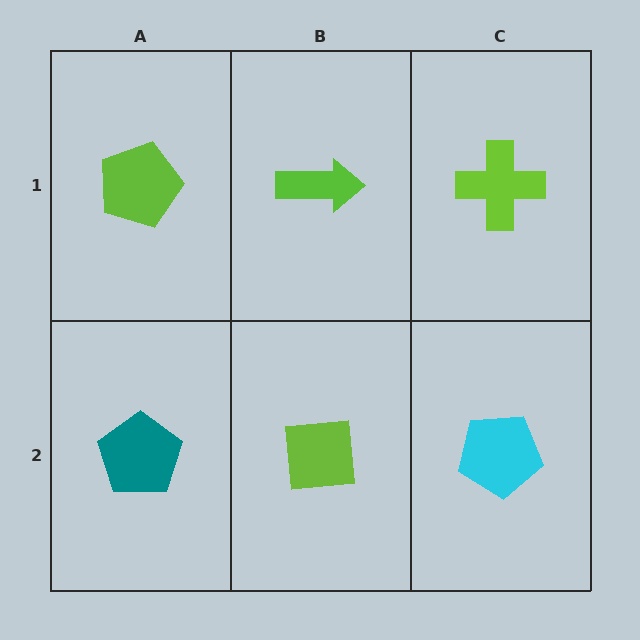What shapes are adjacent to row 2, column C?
A lime cross (row 1, column C), a lime square (row 2, column B).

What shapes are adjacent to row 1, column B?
A lime square (row 2, column B), a lime pentagon (row 1, column A), a lime cross (row 1, column C).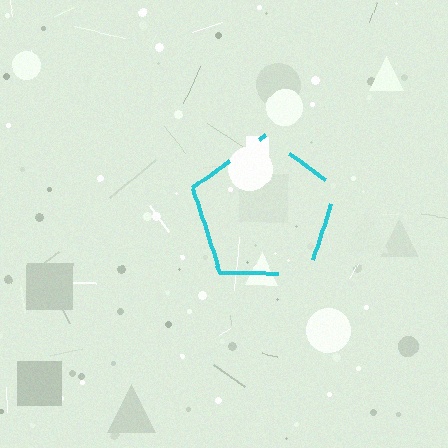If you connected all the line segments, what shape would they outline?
They would outline a pentagon.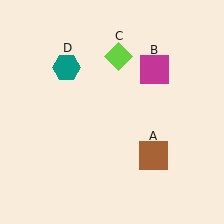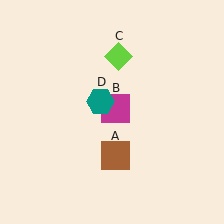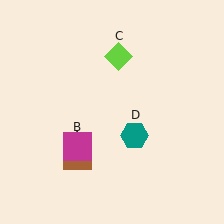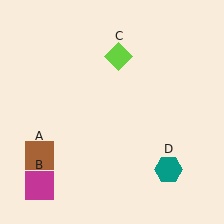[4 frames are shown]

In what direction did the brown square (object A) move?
The brown square (object A) moved left.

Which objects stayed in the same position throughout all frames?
Lime diamond (object C) remained stationary.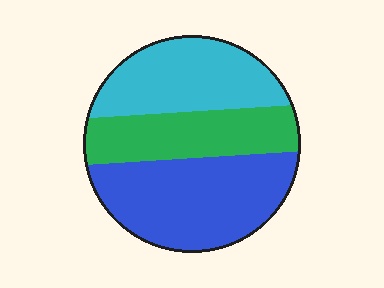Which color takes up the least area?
Green, at roughly 25%.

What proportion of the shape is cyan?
Cyan covers roughly 30% of the shape.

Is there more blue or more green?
Blue.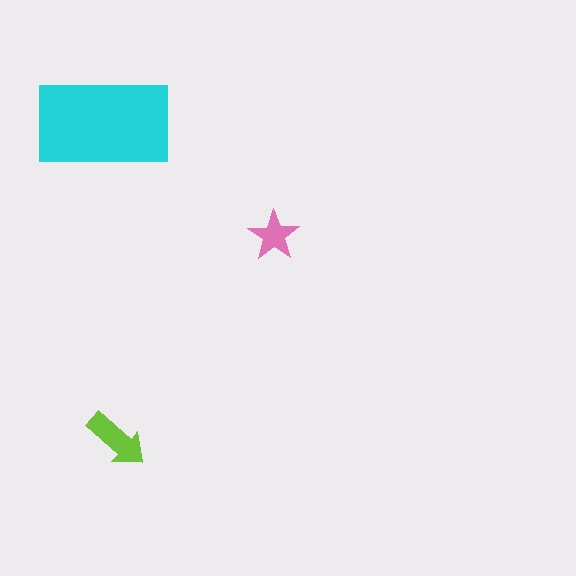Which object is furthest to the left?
The cyan rectangle is leftmost.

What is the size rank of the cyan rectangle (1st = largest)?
1st.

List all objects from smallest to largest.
The pink star, the lime arrow, the cyan rectangle.